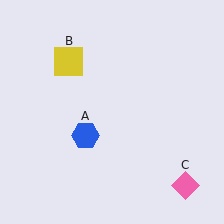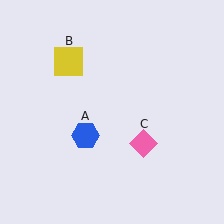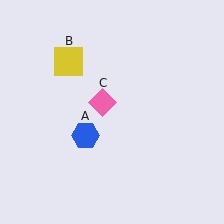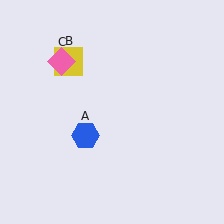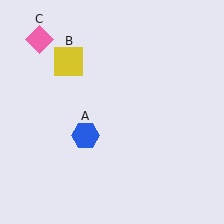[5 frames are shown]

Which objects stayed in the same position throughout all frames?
Blue hexagon (object A) and yellow square (object B) remained stationary.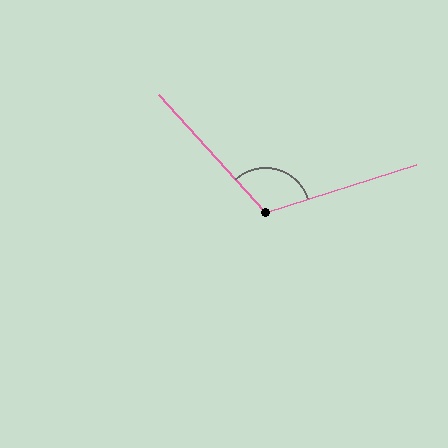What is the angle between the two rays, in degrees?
Approximately 114 degrees.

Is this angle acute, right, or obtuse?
It is obtuse.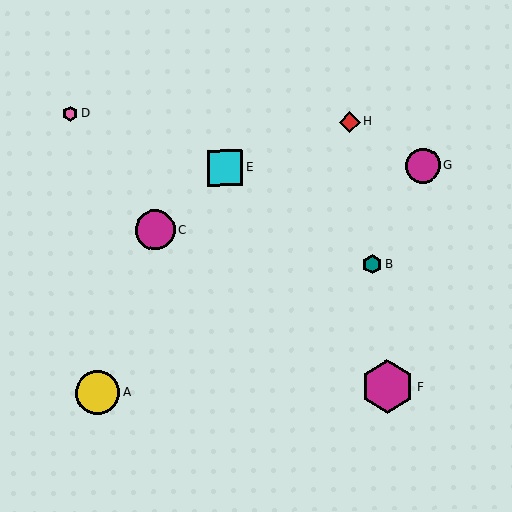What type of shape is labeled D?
Shape D is a pink hexagon.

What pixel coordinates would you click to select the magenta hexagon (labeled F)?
Click at (388, 387) to select the magenta hexagon F.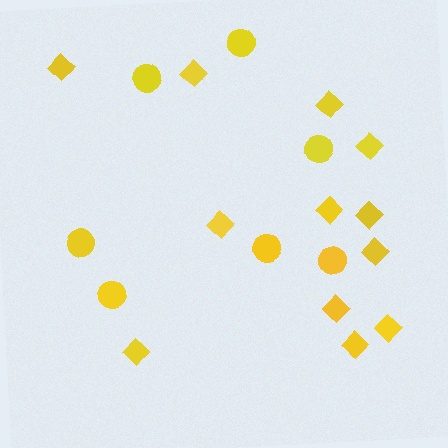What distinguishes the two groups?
There are 2 groups: one group of diamonds (12) and one group of circles (7).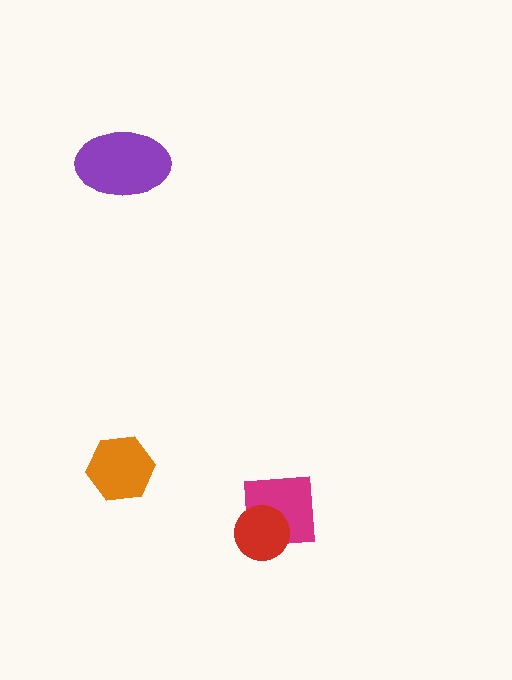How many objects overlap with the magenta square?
1 object overlaps with the magenta square.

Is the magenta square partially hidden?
Yes, it is partially covered by another shape.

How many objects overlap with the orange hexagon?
0 objects overlap with the orange hexagon.